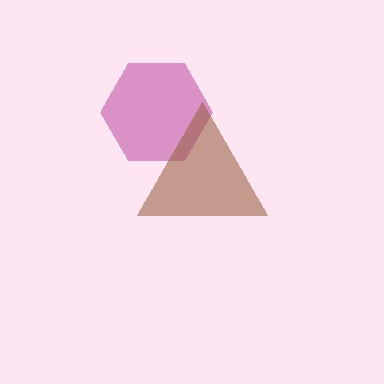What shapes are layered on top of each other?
The layered shapes are: a magenta hexagon, a brown triangle.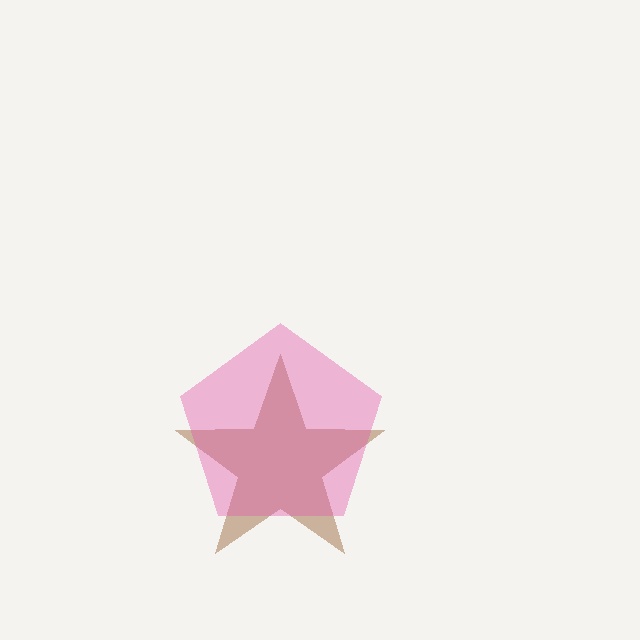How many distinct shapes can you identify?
There are 2 distinct shapes: a brown star, a pink pentagon.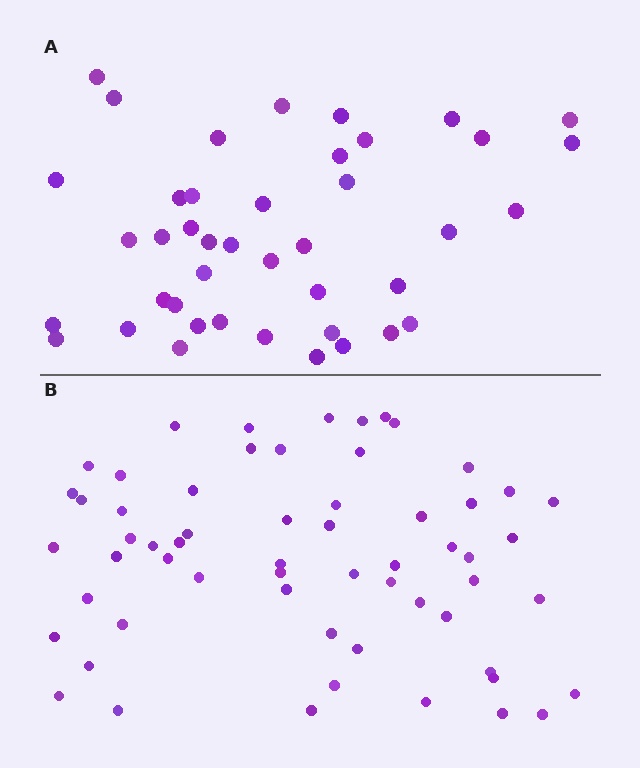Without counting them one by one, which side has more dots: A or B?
Region B (the bottom region) has more dots.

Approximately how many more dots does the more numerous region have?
Region B has approximately 20 more dots than region A.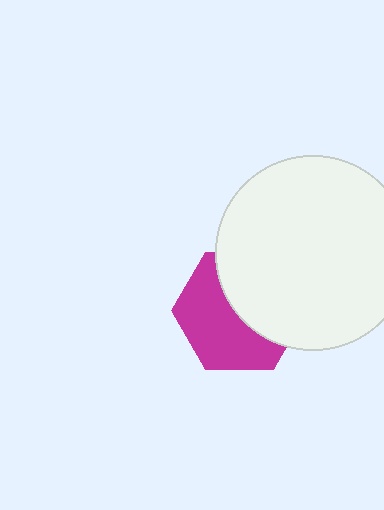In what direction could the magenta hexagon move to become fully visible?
The magenta hexagon could move toward the lower-left. That would shift it out from behind the white circle entirely.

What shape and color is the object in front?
The object in front is a white circle.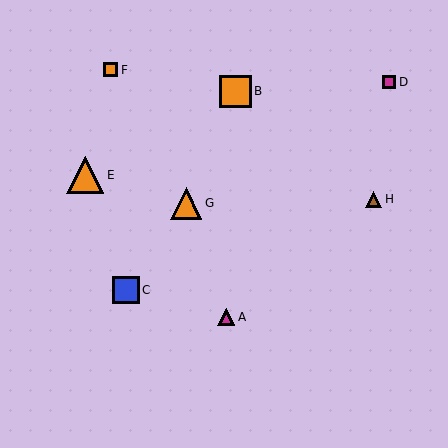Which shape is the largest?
The orange triangle (labeled E) is the largest.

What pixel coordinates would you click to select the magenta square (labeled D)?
Click at (389, 82) to select the magenta square D.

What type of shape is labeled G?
Shape G is an orange triangle.